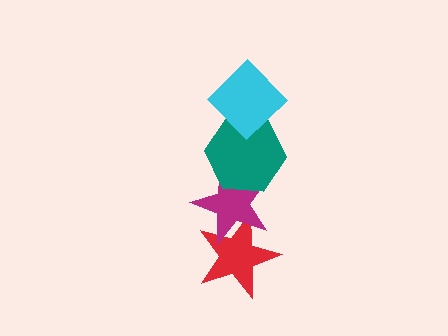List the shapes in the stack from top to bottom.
From top to bottom: the cyan diamond, the teal hexagon, the magenta star, the red star.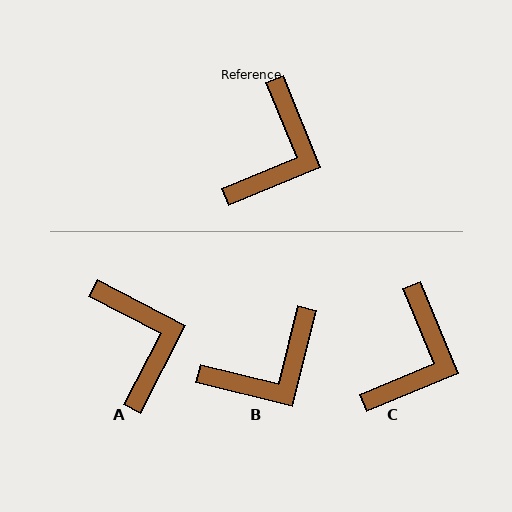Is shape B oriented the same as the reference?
No, it is off by about 36 degrees.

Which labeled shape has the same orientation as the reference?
C.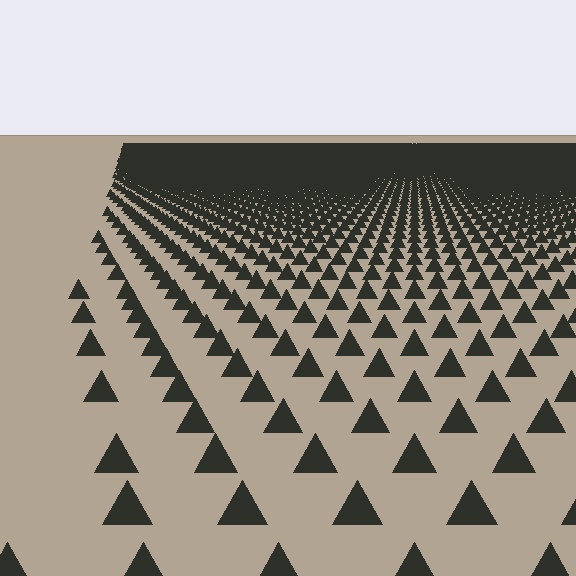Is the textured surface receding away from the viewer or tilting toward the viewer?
The surface is receding away from the viewer. Texture elements get smaller and denser toward the top.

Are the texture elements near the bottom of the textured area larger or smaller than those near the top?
Larger. Near the bottom, elements are closer to the viewer and appear at a bigger on-screen size.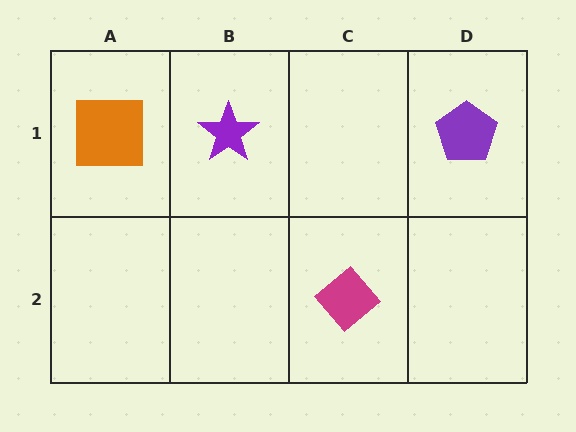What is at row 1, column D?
A purple pentagon.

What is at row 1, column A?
An orange square.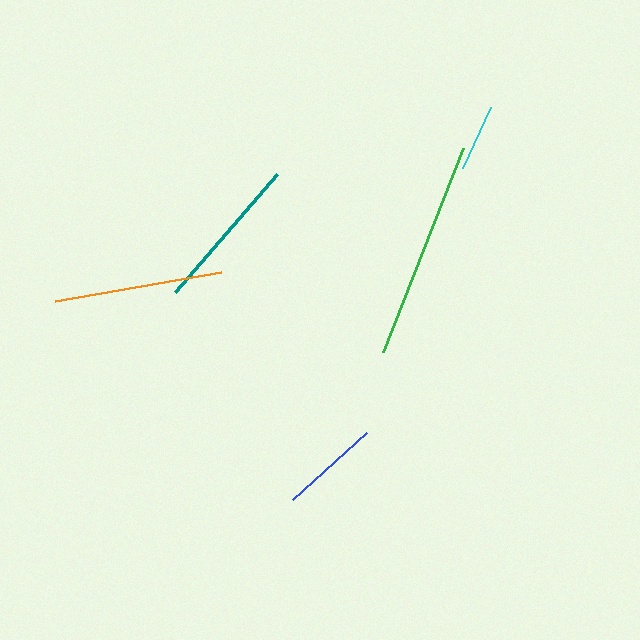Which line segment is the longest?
The green line is the longest at approximately 219 pixels.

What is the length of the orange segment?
The orange segment is approximately 169 pixels long.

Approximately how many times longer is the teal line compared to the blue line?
The teal line is approximately 1.6 times the length of the blue line.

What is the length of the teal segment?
The teal segment is approximately 156 pixels long.